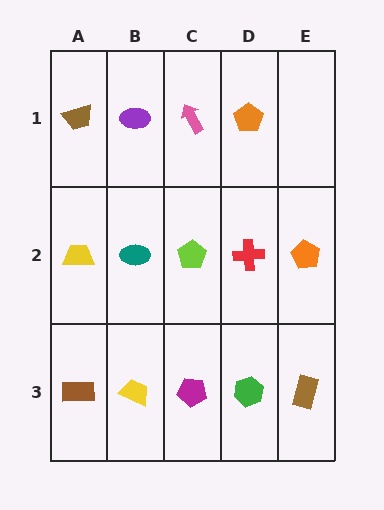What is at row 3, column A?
A brown rectangle.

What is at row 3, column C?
A magenta pentagon.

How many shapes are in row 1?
4 shapes.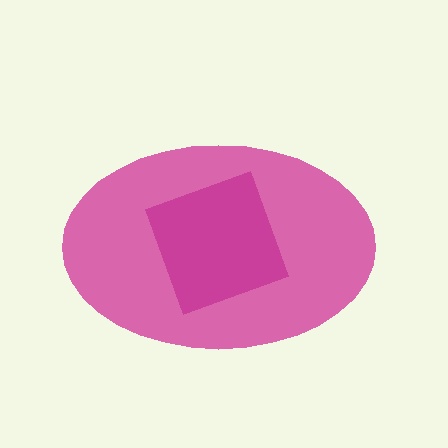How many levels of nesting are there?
2.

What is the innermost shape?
The magenta square.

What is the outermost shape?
The pink ellipse.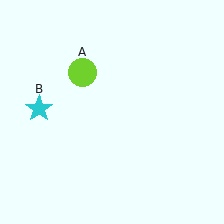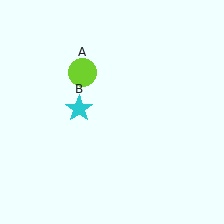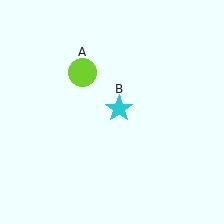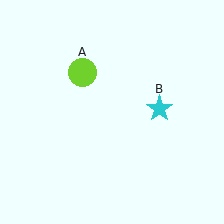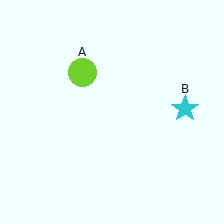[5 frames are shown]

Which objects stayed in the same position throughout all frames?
Lime circle (object A) remained stationary.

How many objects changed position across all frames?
1 object changed position: cyan star (object B).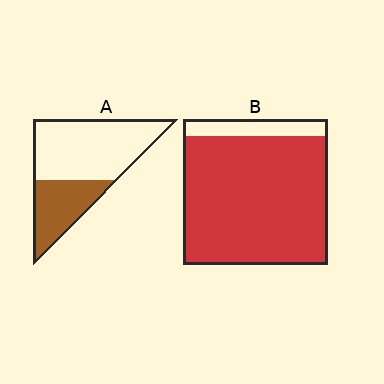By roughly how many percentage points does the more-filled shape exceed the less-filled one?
By roughly 55 percentage points (B over A).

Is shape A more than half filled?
No.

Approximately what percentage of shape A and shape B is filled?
A is approximately 35% and B is approximately 90%.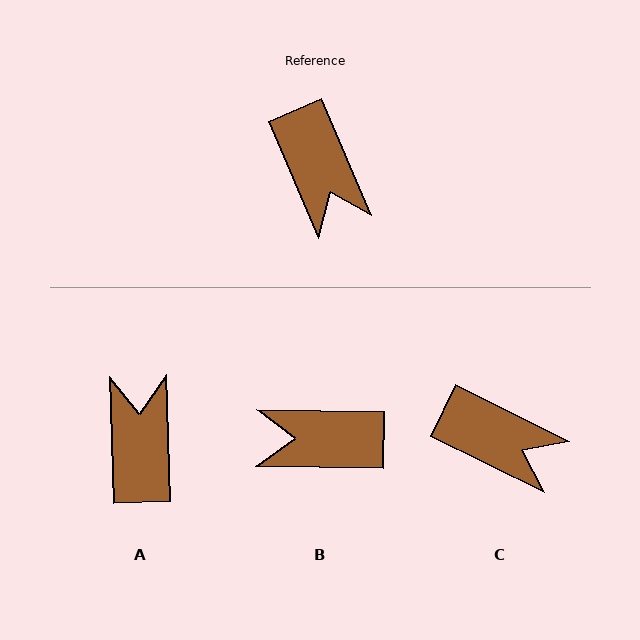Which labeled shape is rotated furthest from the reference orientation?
A, about 159 degrees away.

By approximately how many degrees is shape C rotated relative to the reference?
Approximately 40 degrees counter-clockwise.